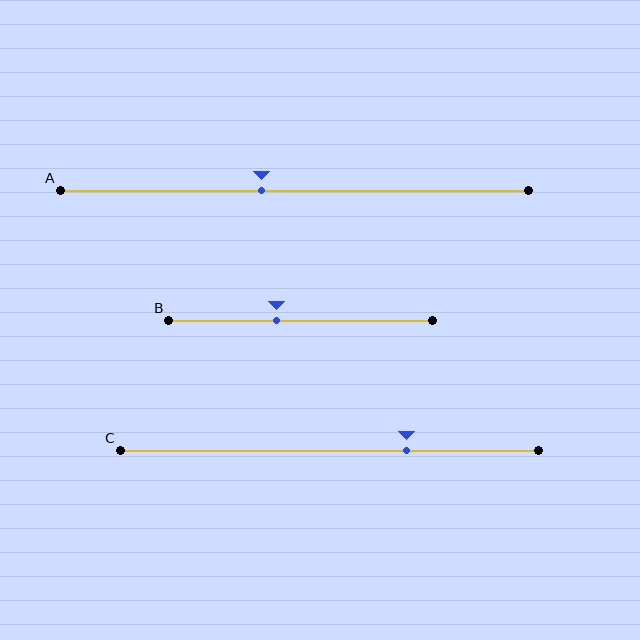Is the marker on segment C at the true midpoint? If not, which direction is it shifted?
No, the marker on segment C is shifted to the right by about 18% of the segment length.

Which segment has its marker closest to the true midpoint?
Segment A has its marker closest to the true midpoint.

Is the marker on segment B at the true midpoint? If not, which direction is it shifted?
No, the marker on segment B is shifted to the left by about 9% of the segment length.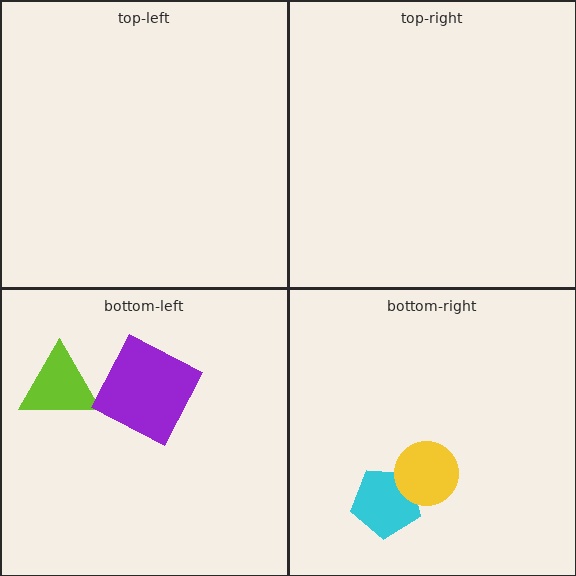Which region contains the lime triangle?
The bottom-left region.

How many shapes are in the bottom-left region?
2.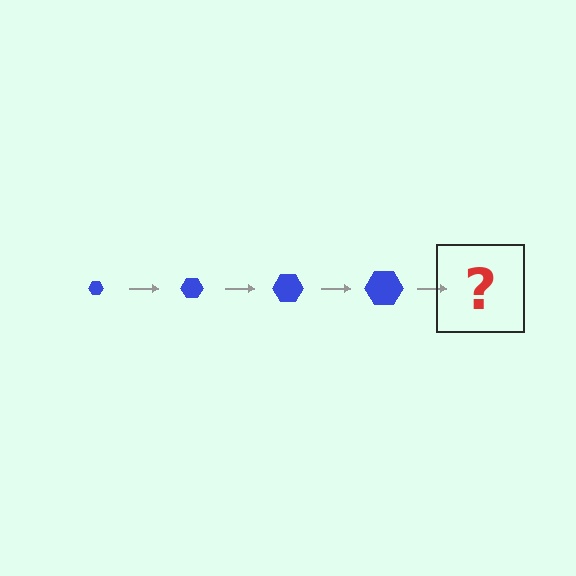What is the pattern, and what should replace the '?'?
The pattern is that the hexagon gets progressively larger each step. The '?' should be a blue hexagon, larger than the previous one.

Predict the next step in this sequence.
The next step is a blue hexagon, larger than the previous one.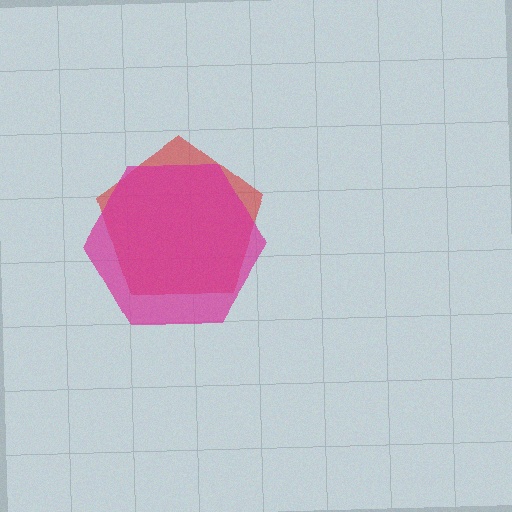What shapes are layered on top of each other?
The layered shapes are: a red pentagon, a magenta hexagon.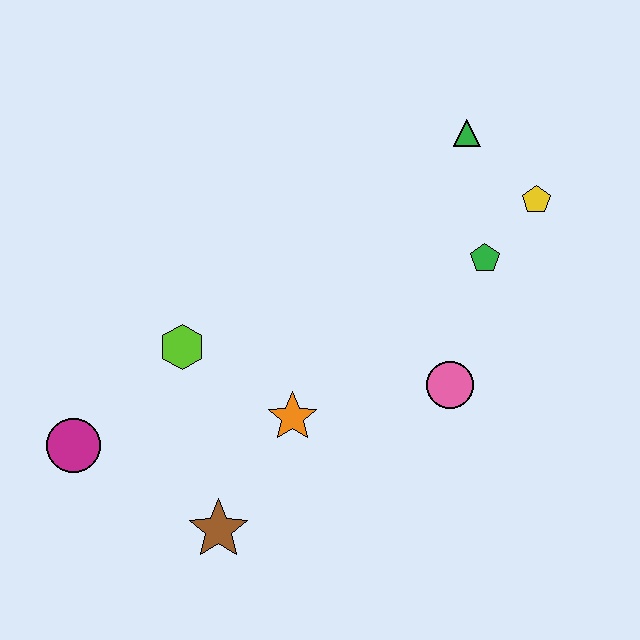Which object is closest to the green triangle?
The yellow pentagon is closest to the green triangle.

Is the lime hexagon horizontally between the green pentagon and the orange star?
No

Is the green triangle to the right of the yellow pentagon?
No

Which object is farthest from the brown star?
The green triangle is farthest from the brown star.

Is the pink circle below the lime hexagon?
Yes